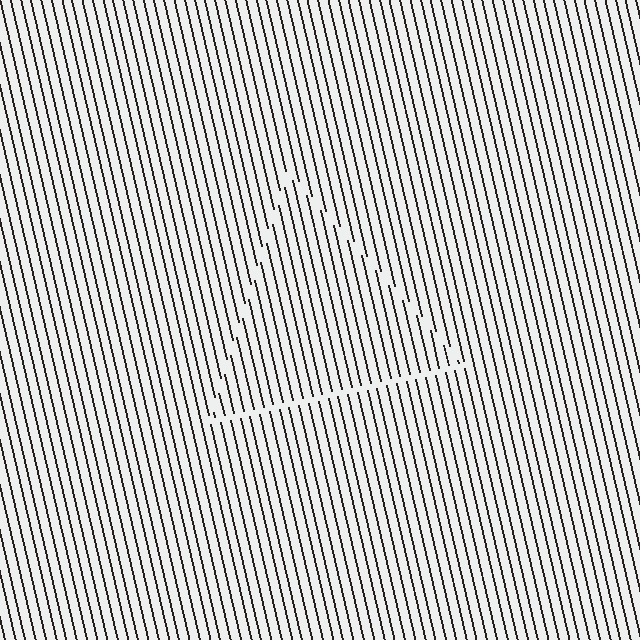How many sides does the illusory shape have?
3 sides — the line-ends trace a triangle.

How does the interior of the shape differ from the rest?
The interior of the shape contains the same grating, shifted by half a period — the contour is defined by the phase discontinuity where line-ends from the inner and outer gratings abut.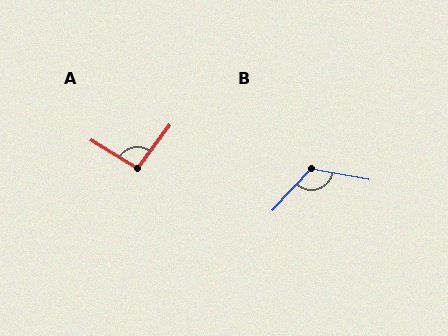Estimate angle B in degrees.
Approximately 122 degrees.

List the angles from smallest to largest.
A (96°), B (122°).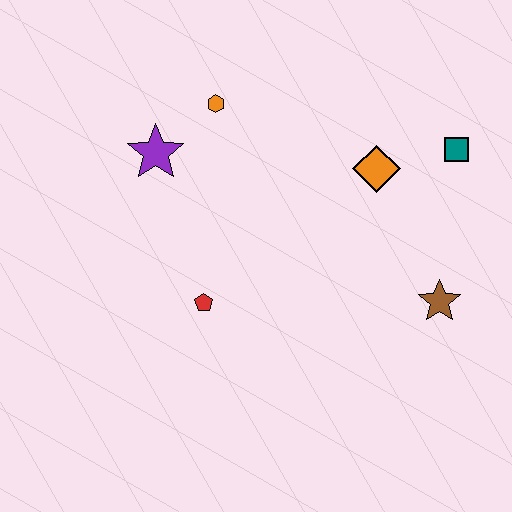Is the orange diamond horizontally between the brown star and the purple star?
Yes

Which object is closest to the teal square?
The orange diamond is closest to the teal square.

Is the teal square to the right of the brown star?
Yes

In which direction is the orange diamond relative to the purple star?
The orange diamond is to the right of the purple star.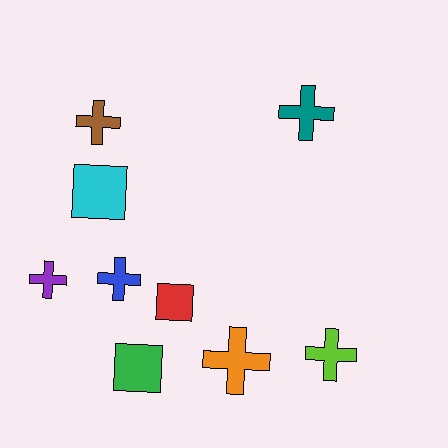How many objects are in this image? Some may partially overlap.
There are 9 objects.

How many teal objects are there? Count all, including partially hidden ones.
There is 1 teal object.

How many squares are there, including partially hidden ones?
There are 3 squares.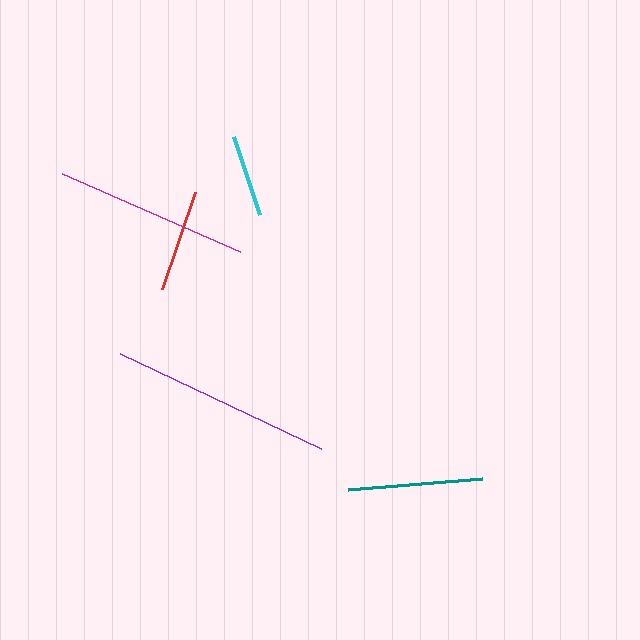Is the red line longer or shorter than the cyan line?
The red line is longer than the cyan line.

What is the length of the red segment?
The red segment is approximately 103 pixels long.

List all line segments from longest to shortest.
From longest to shortest: purple, magenta, teal, red, cyan.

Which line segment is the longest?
The purple line is the longest at approximately 222 pixels.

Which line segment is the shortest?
The cyan line is the shortest at approximately 82 pixels.